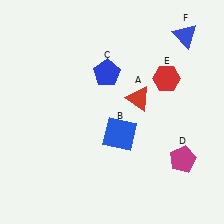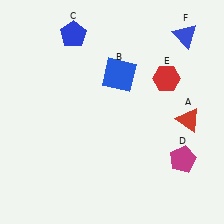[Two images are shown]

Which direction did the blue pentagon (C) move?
The blue pentagon (C) moved up.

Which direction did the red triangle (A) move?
The red triangle (A) moved right.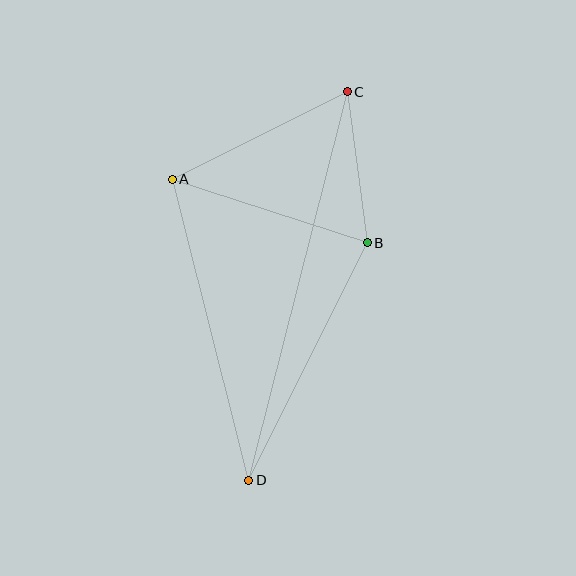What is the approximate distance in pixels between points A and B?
The distance between A and B is approximately 205 pixels.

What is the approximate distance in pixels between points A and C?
The distance between A and C is approximately 195 pixels.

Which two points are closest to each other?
Points B and C are closest to each other.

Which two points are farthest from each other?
Points C and D are farthest from each other.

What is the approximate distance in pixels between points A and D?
The distance between A and D is approximately 311 pixels.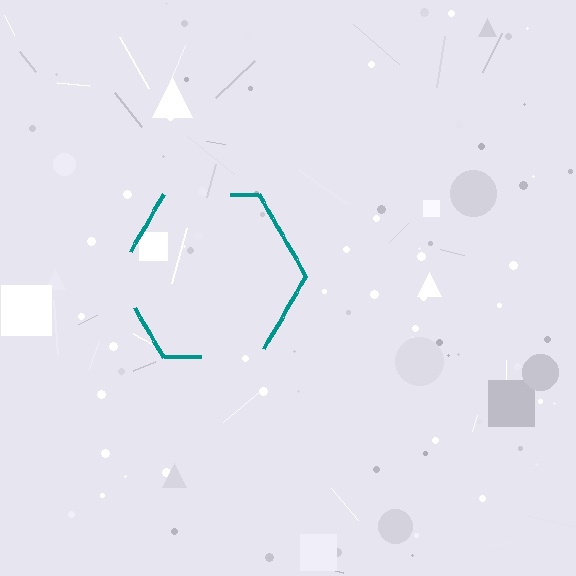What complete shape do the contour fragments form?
The contour fragments form a hexagon.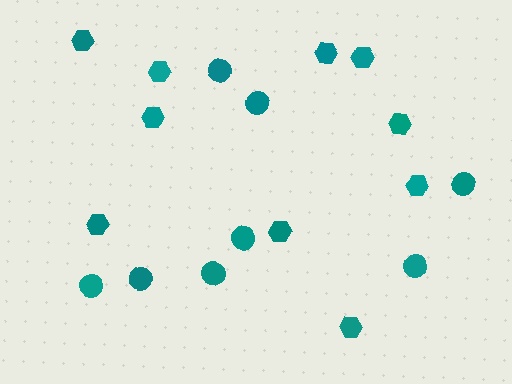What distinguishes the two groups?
There are 2 groups: one group of circles (8) and one group of hexagons (10).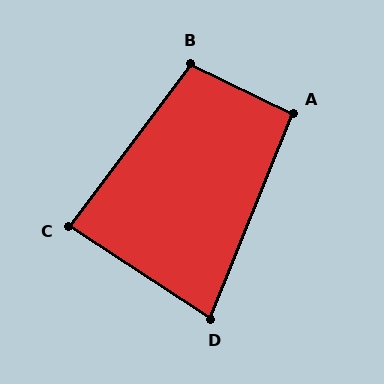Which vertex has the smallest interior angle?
D, at approximately 79 degrees.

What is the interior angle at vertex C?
Approximately 86 degrees (approximately right).